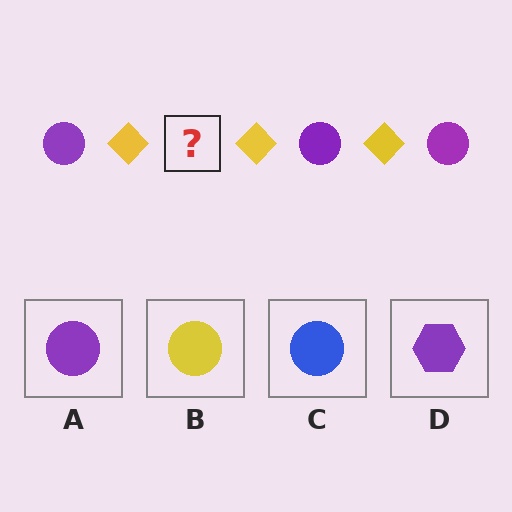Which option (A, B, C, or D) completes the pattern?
A.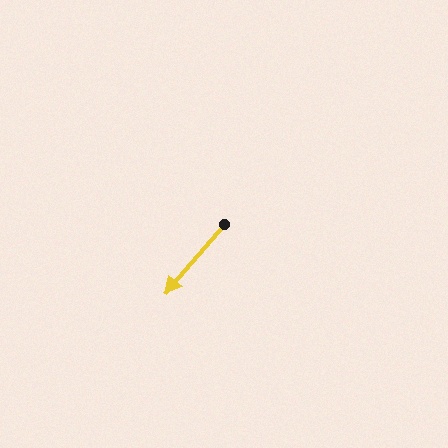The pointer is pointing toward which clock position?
Roughly 7 o'clock.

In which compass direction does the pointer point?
Southwest.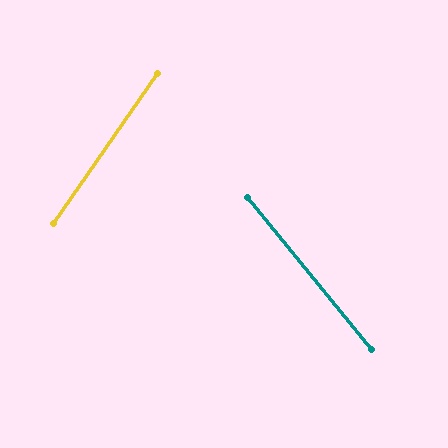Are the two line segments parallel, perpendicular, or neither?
Neither parallel nor perpendicular — they differ by about 73°.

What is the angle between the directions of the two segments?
Approximately 73 degrees.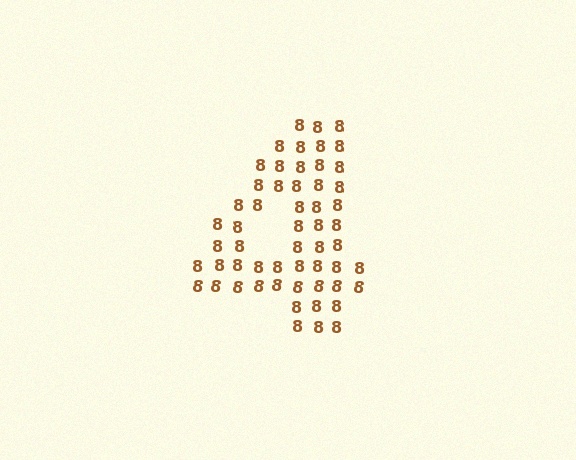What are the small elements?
The small elements are digit 8's.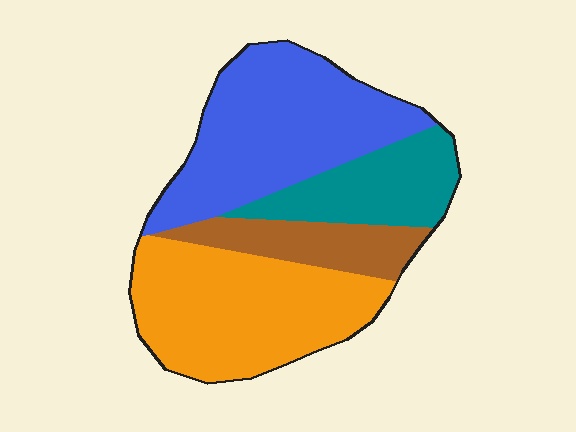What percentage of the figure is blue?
Blue covers 35% of the figure.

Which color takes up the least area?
Brown, at roughly 15%.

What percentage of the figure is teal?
Teal takes up between a sixth and a third of the figure.